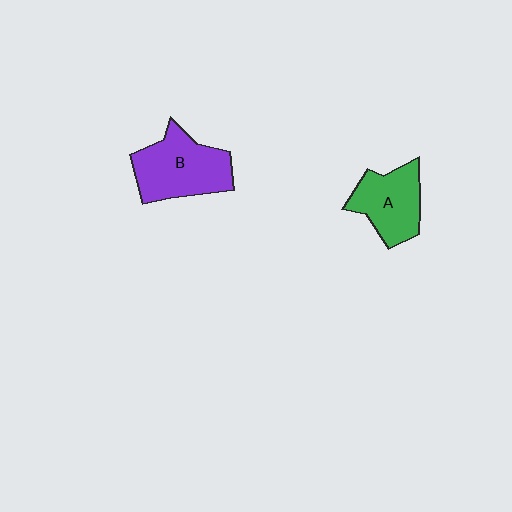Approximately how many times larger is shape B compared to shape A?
Approximately 1.3 times.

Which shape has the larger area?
Shape B (purple).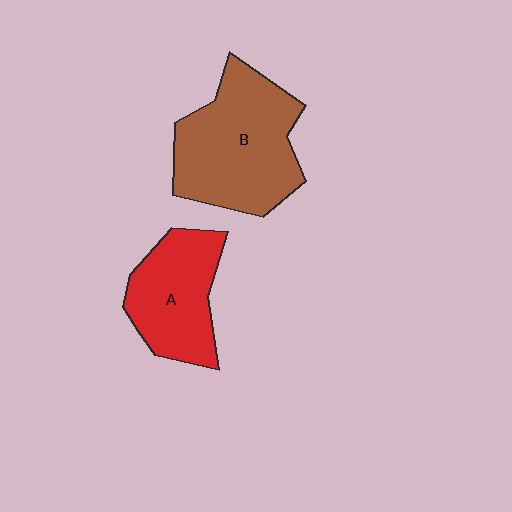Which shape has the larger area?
Shape B (brown).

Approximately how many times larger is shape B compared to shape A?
Approximately 1.4 times.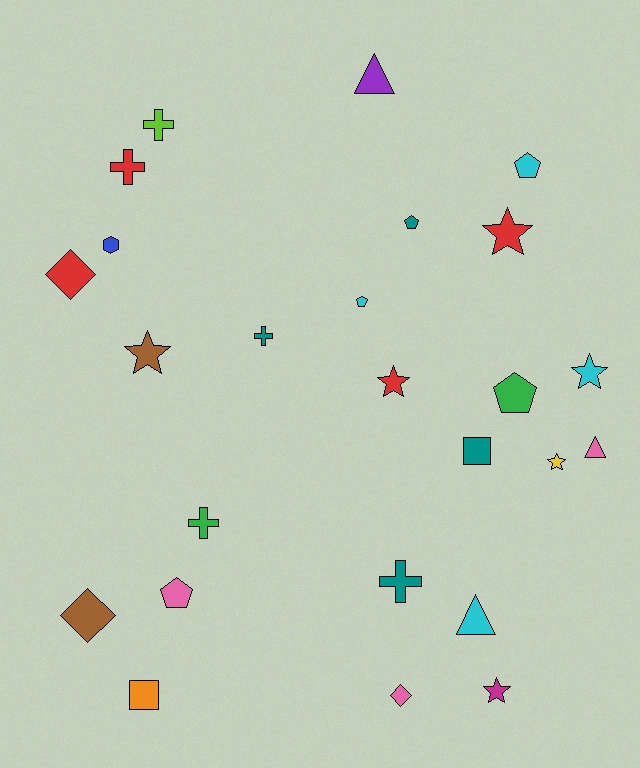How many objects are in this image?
There are 25 objects.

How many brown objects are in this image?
There are 2 brown objects.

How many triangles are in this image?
There are 3 triangles.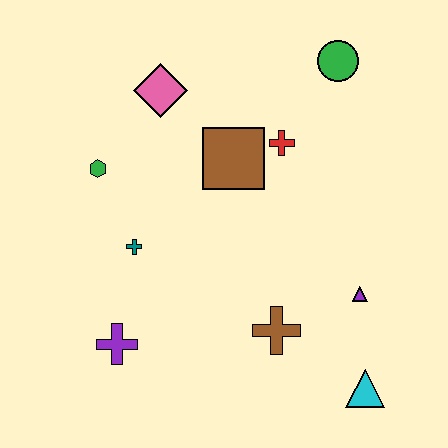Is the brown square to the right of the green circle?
No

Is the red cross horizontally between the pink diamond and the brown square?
No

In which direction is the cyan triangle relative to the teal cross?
The cyan triangle is to the right of the teal cross.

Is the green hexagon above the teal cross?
Yes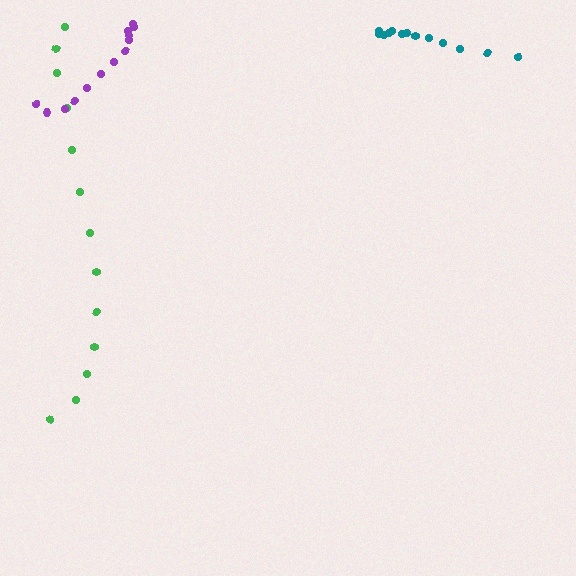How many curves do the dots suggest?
There are 3 distinct paths.